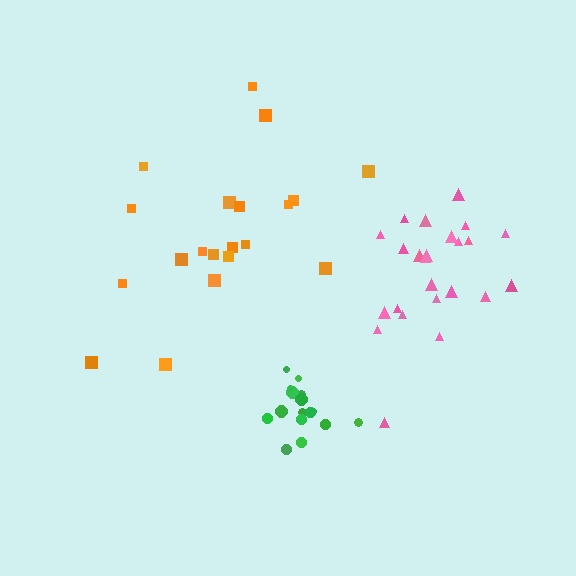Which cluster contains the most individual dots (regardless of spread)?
Pink (24).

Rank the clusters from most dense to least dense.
green, pink, orange.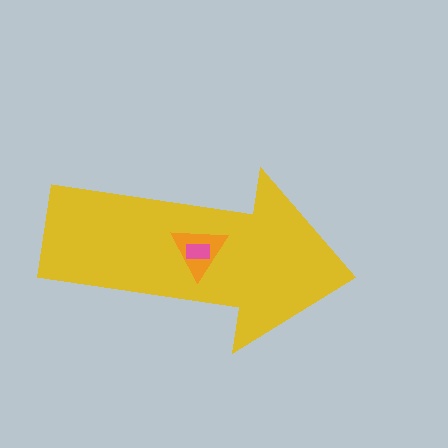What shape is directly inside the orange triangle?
The pink rectangle.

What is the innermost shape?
The pink rectangle.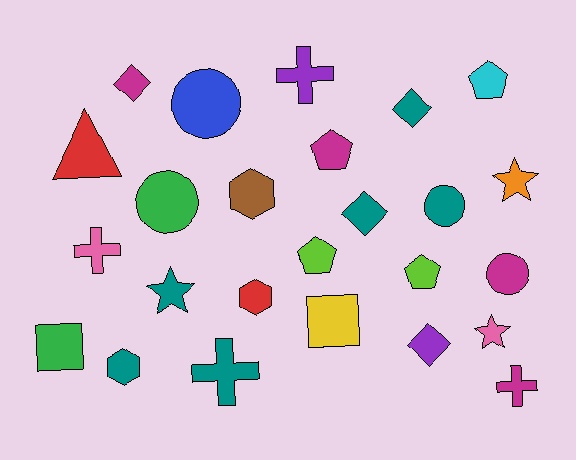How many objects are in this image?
There are 25 objects.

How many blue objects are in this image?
There is 1 blue object.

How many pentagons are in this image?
There are 4 pentagons.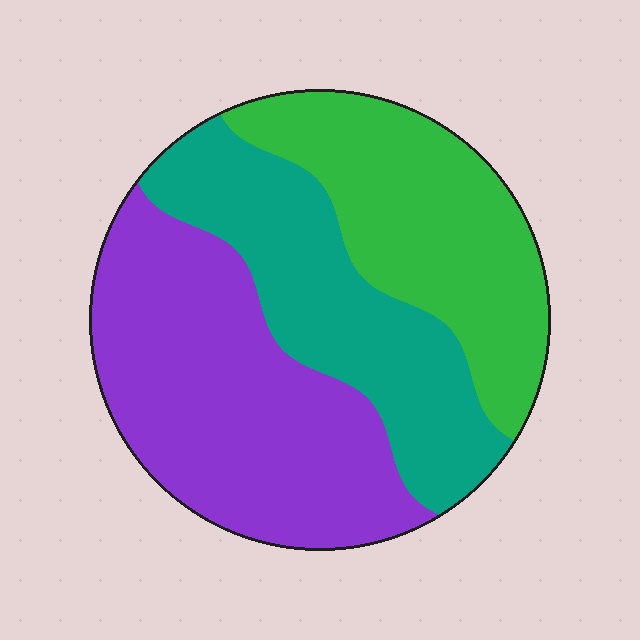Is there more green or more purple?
Purple.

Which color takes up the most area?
Purple, at roughly 40%.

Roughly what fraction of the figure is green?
Green takes up about one third (1/3) of the figure.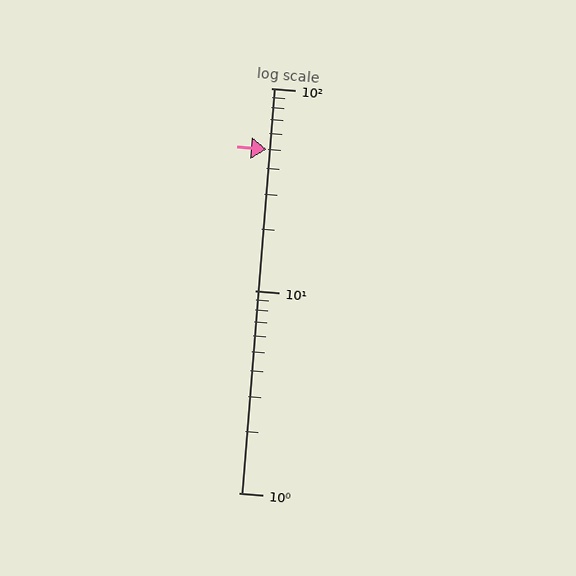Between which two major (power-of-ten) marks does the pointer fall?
The pointer is between 10 and 100.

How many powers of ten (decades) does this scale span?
The scale spans 2 decades, from 1 to 100.